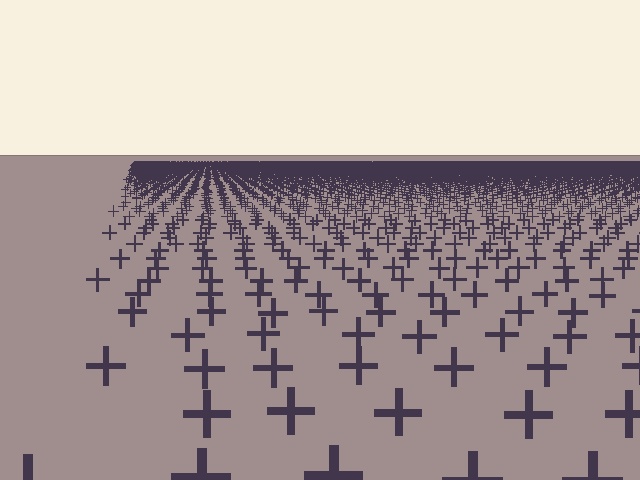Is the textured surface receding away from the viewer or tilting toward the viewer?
The surface is receding away from the viewer. Texture elements get smaller and denser toward the top.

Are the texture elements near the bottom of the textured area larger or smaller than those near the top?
Larger. Near the bottom, elements are closer to the viewer and appear at a bigger on-screen size.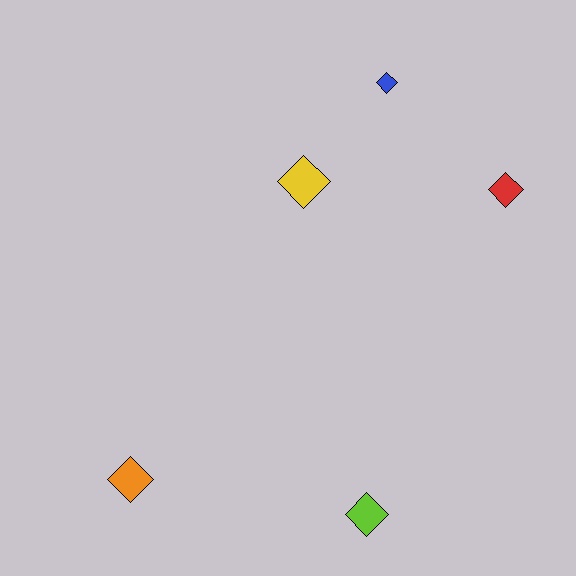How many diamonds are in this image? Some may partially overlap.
There are 5 diamonds.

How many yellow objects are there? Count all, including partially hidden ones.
There is 1 yellow object.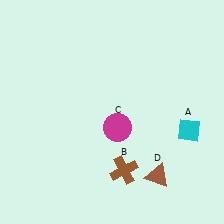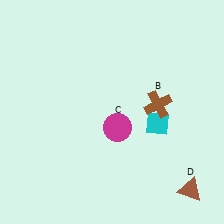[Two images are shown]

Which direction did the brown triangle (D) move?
The brown triangle (D) moved right.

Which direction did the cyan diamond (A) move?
The cyan diamond (A) moved left.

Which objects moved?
The objects that moved are: the cyan diamond (A), the brown cross (B), the brown triangle (D).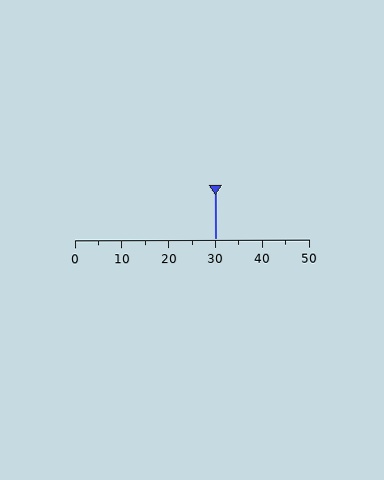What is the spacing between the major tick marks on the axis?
The major ticks are spaced 10 apart.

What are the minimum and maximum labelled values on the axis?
The axis runs from 0 to 50.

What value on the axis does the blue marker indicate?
The marker indicates approximately 30.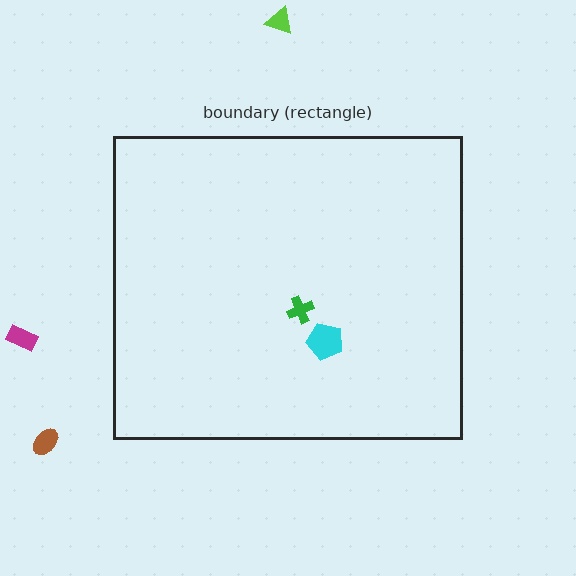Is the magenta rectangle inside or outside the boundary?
Outside.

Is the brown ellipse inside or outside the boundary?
Outside.